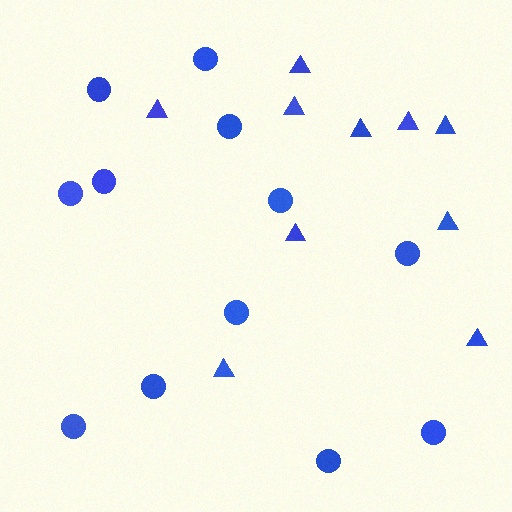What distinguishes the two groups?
There are 2 groups: one group of triangles (10) and one group of circles (12).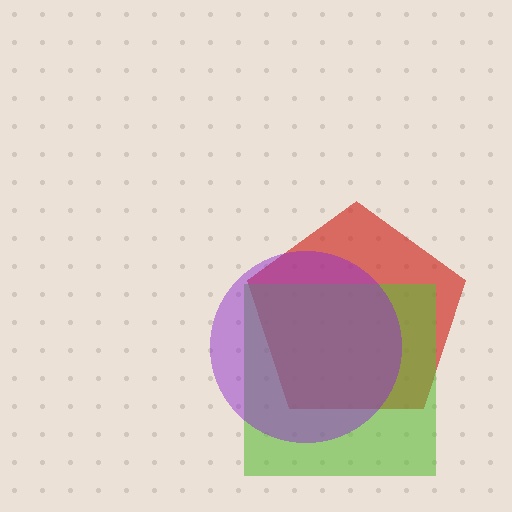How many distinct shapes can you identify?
There are 3 distinct shapes: a red pentagon, a lime square, a purple circle.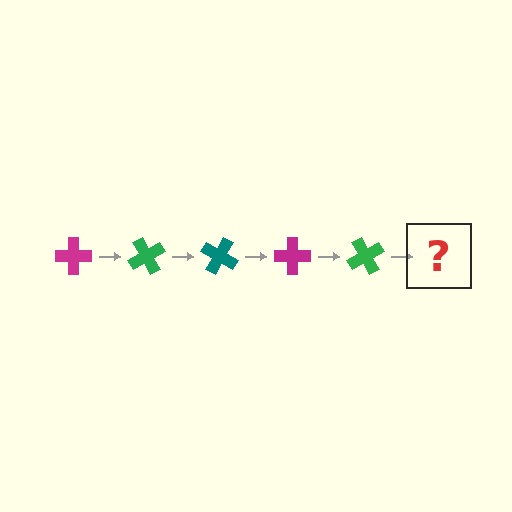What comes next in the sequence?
The next element should be a teal cross, rotated 300 degrees from the start.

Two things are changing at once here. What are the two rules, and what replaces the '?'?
The two rules are that it rotates 60 degrees each step and the color cycles through magenta, green, and teal. The '?' should be a teal cross, rotated 300 degrees from the start.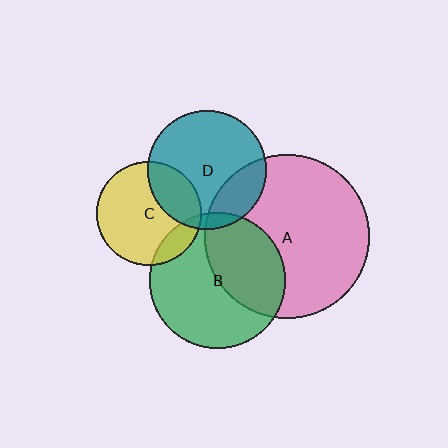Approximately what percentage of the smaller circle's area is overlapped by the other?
Approximately 40%.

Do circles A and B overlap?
Yes.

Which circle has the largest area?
Circle A (pink).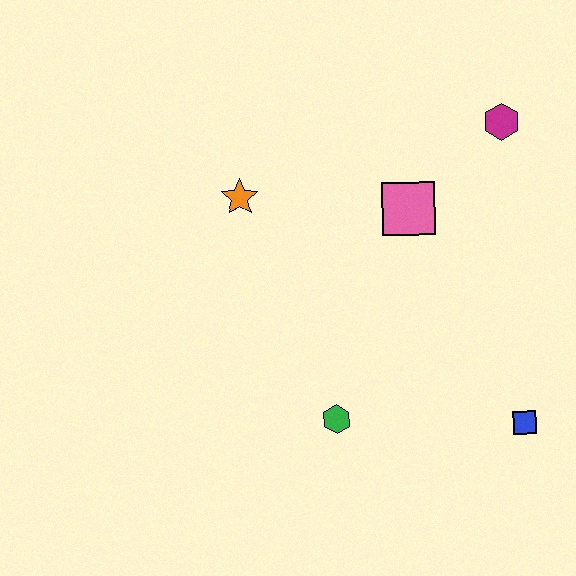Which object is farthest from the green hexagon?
The magenta hexagon is farthest from the green hexagon.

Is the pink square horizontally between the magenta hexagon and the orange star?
Yes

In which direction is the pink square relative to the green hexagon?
The pink square is above the green hexagon.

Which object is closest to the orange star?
The pink square is closest to the orange star.